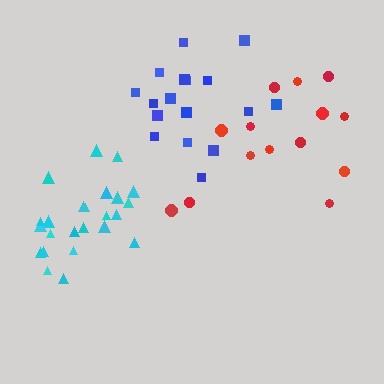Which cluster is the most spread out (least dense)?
Red.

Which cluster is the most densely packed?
Cyan.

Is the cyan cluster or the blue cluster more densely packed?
Cyan.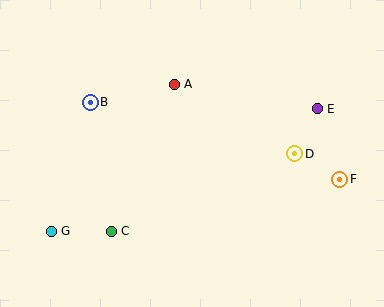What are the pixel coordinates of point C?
Point C is at (111, 231).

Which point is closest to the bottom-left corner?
Point G is closest to the bottom-left corner.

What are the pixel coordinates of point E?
Point E is at (317, 109).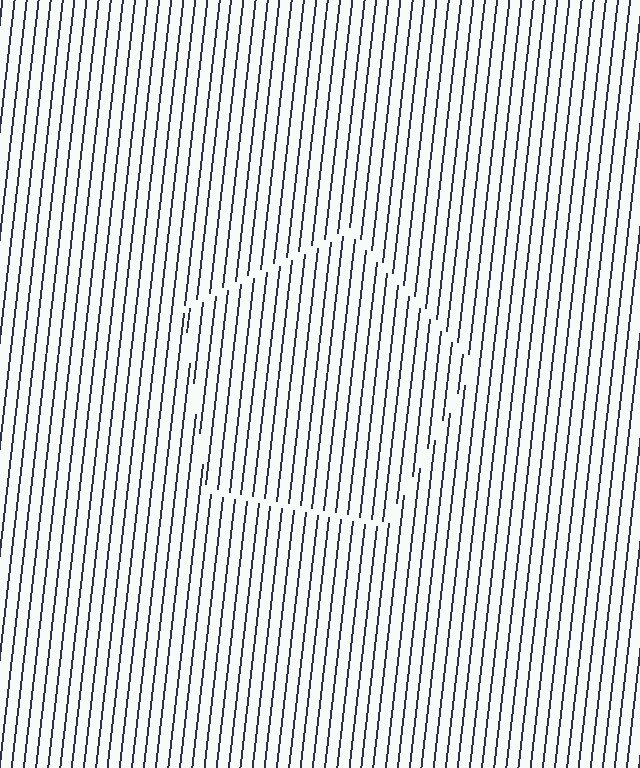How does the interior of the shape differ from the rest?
The interior of the shape contains the same grating, shifted by half a period — the contour is defined by the phase discontinuity where line-ends from the inner and outer gratings abut.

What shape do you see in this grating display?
An illusory pentagon. The interior of the shape contains the same grating, shifted by half a period — the contour is defined by the phase discontinuity where line-ends from the inner and outer gratings abut.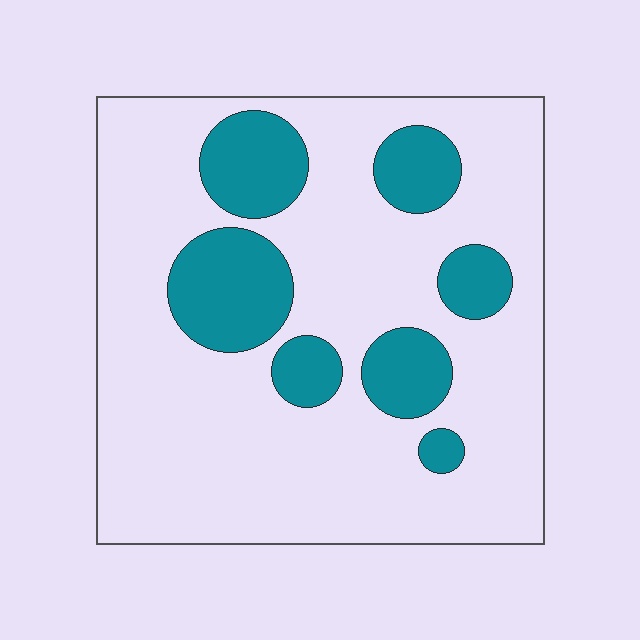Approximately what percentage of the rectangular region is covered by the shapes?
Approximately 20%.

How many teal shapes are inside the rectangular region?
7.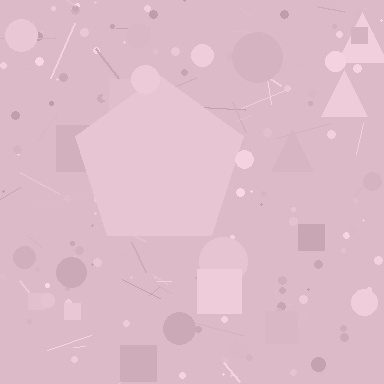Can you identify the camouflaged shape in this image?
The camouflaged shape is a pentagon.